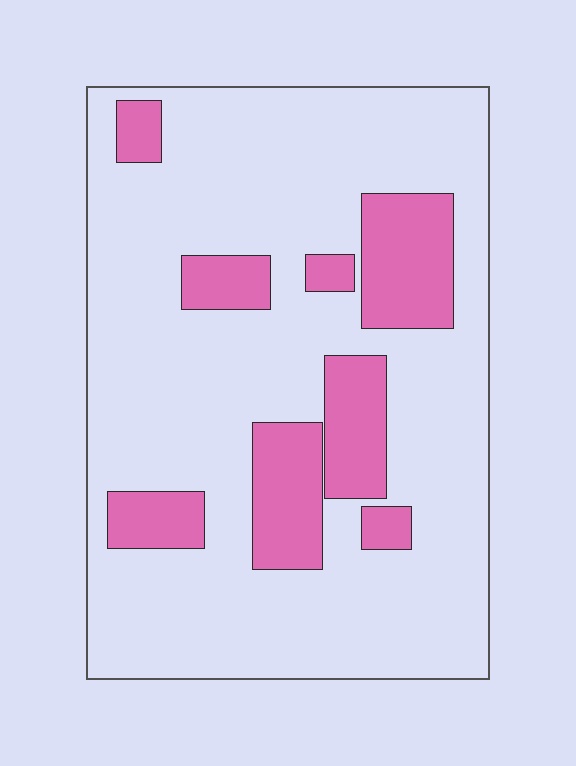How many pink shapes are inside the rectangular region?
8.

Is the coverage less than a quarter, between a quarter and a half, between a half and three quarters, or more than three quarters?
Less than a quarter.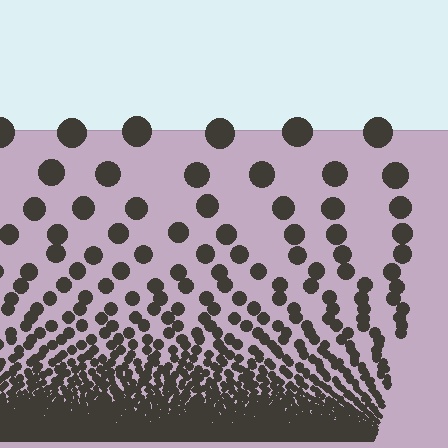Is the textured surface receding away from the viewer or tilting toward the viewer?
The surface appears to tilt toward the viewer. Texture elements get larger and sparser toward the top.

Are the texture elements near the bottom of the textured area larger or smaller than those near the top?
Smaller. The gradient is inverted — elements near the bottom are smaller and denser.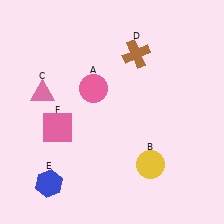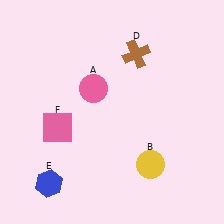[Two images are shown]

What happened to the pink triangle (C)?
The pink triangle (C) was removed in Image 2. It was in the top-left area of Image 1.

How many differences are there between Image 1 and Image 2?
There is 1 difference between the two images.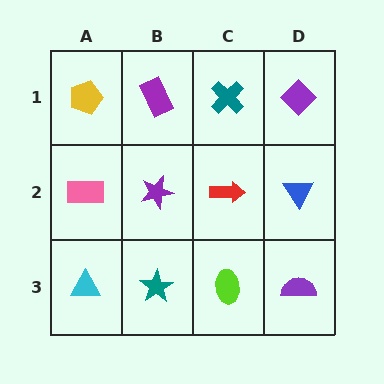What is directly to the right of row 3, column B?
A lime ellipse.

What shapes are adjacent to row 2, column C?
A teal cross (row 1, column C), a lime ellipse (row 3, column C), a purple star (row 2, column B), a blue triangle (row 2, column D).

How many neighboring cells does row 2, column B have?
4.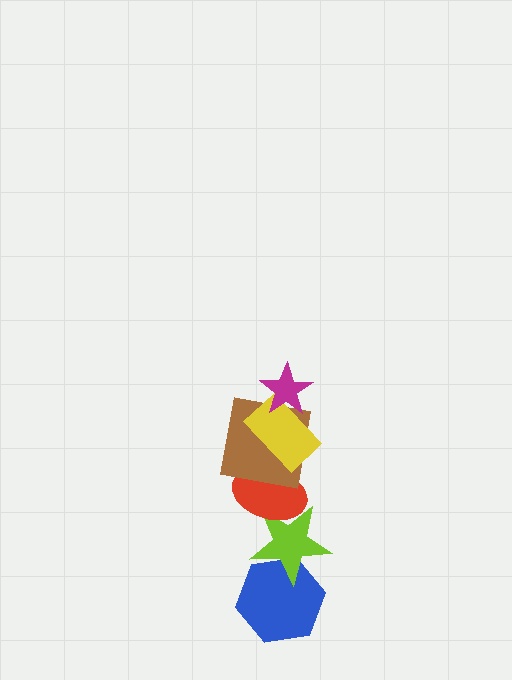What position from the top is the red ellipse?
The red ellipse is 4th from the top.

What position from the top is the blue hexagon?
The blue hexagon is 6th from the top.